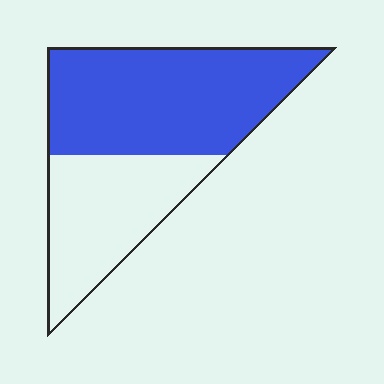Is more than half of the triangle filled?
Yes.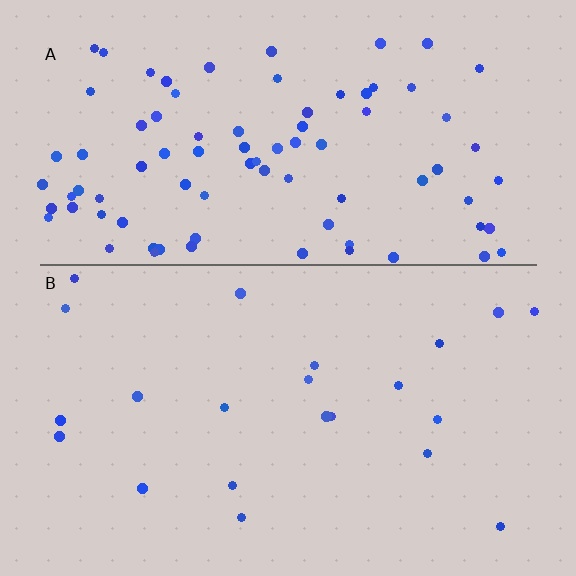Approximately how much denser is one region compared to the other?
Approximately 4.0× — region A over region B.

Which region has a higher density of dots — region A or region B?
A (the top).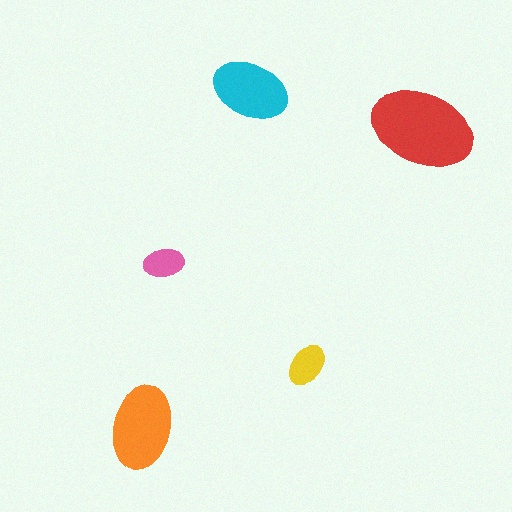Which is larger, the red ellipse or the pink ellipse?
The red one.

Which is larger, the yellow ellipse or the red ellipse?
The red one.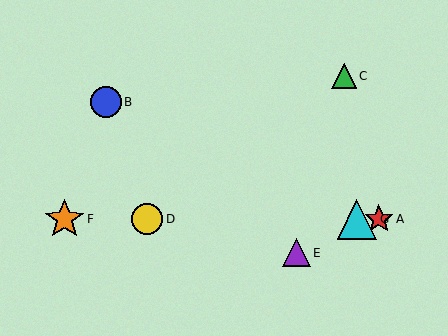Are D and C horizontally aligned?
No, D is at y≈219 and C is at y≈76.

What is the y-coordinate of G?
Object G is at y≈219.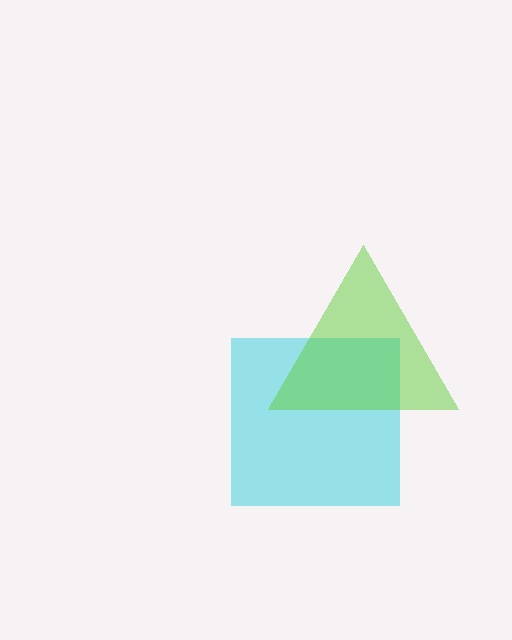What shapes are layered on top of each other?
The layered shapes are: a cyan square, a lime triangle.